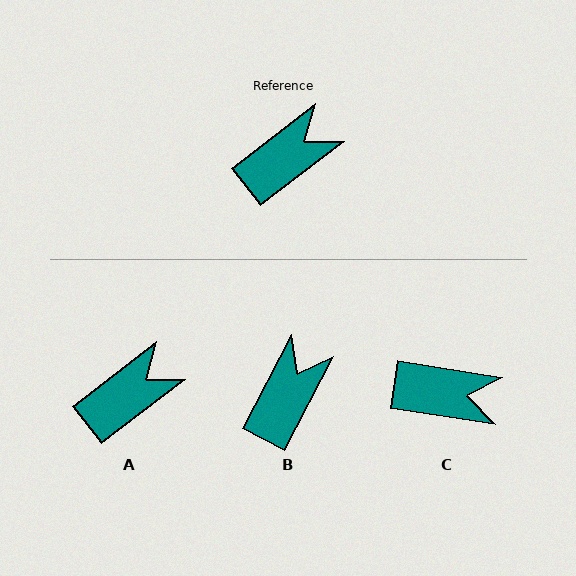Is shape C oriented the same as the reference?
No, it is off by about 46 degrees.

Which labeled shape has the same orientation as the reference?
A.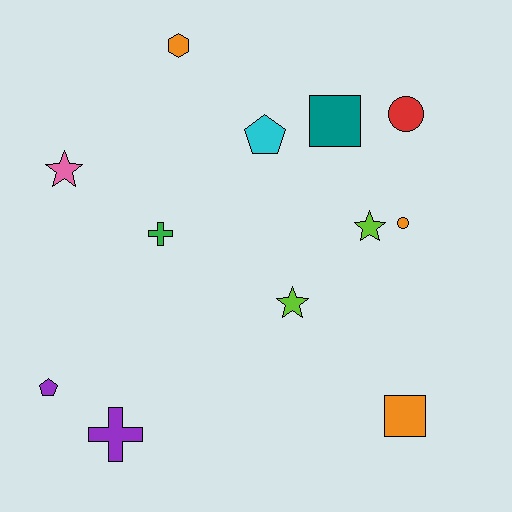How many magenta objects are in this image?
There are no magenta objects.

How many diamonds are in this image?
There are no diamonds.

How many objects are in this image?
There are 12 objects.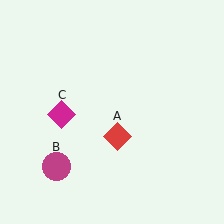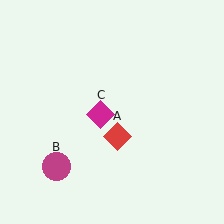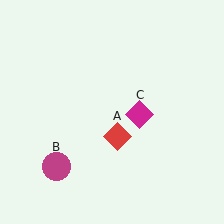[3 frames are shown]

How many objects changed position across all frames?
1 object changed position: magenta diamond (object C).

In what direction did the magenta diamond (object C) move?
The magenta diamond (object C) moved right.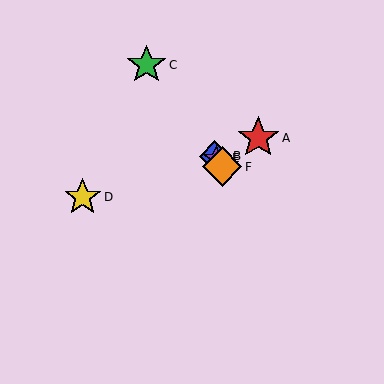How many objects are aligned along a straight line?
4 objects (B, C, E, F) are aligned along a straight line.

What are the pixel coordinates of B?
Object B is at (214, 156).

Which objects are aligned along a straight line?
Objects B, C, E, F are aligned along a straight line.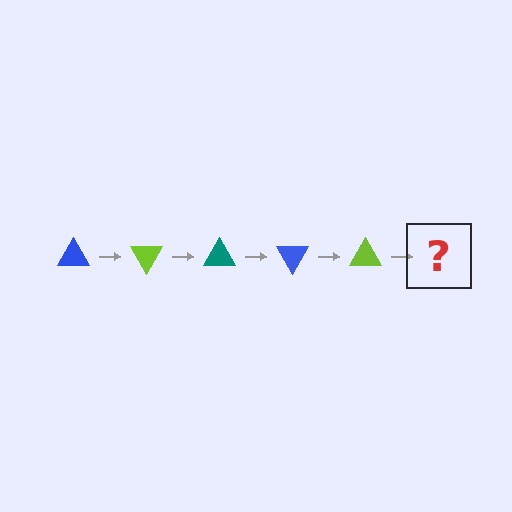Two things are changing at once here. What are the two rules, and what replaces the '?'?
The two rules are that it rotates 60 degrees each step and the color cycles through blue, lime, and teal. The '?' should be a teal triangle, rotated 300 degrees from the start.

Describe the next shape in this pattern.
It should be a teal triangle, rotated 300 degrees from the start.